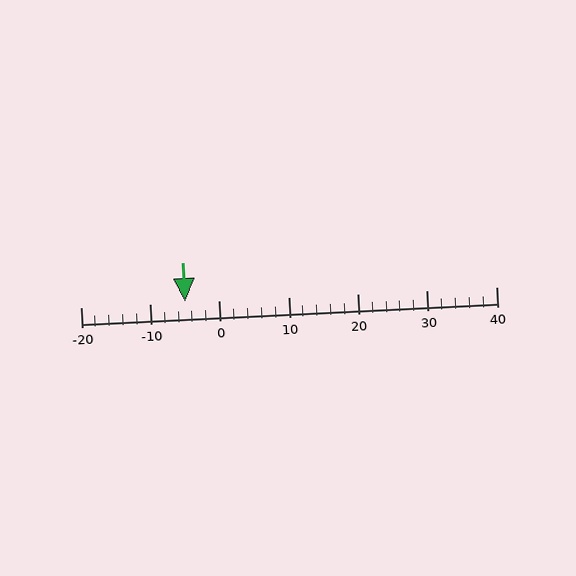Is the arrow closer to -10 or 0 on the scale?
The arrow is closer to 0.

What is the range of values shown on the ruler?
The ruler shows values from -20 to 40.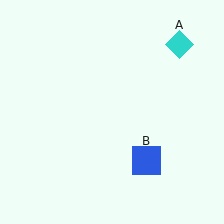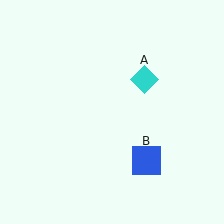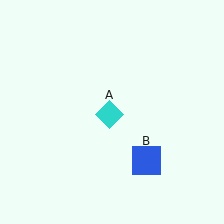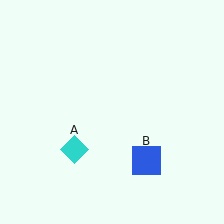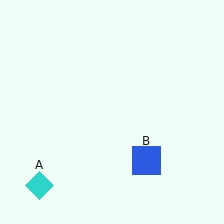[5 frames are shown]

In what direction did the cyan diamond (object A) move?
The cyan diamond (object A) moved down and to the left.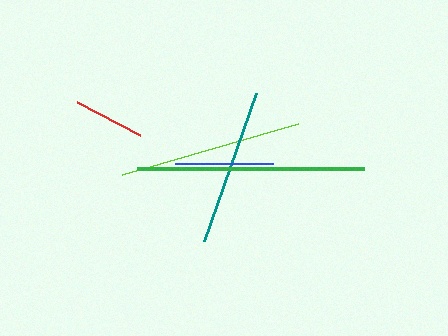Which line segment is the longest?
The green line is the longest at approximately 227 pixels.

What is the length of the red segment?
The red segment is approximately 71 pixels long.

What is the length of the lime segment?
The lime segment is approximately 183 pixels long.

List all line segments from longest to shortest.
From longest to shortest: green, lime, teal, blue, red.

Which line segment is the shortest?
The red line is the shortest at approximately 71 pixels.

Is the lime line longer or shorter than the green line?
The green line is longer than the lime line.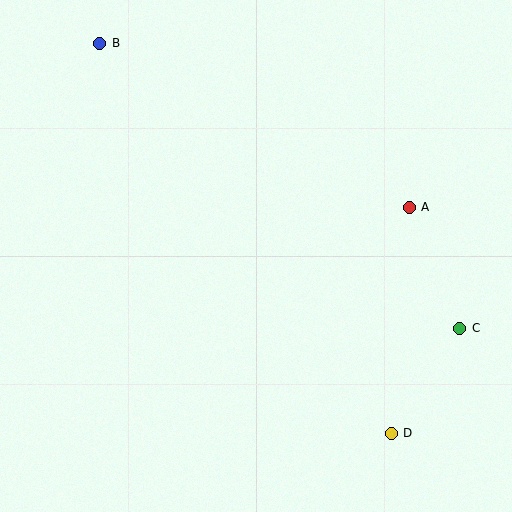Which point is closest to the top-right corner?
Point A is closest to the top-right corner.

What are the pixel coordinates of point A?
Point A is at (409, 207).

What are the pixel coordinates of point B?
Point B is at (100, 43).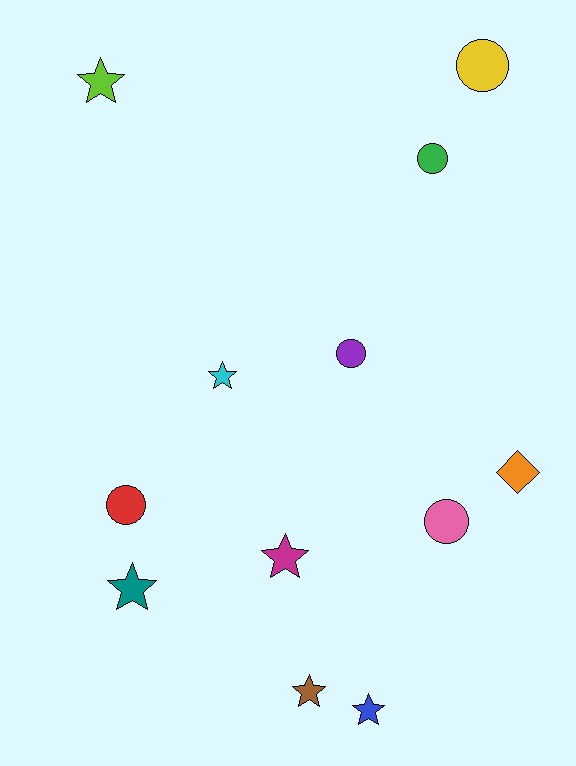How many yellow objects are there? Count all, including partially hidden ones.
There is 1 yellow object.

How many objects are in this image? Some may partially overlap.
There are 12 objects.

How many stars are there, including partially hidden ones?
There are 6 stars.